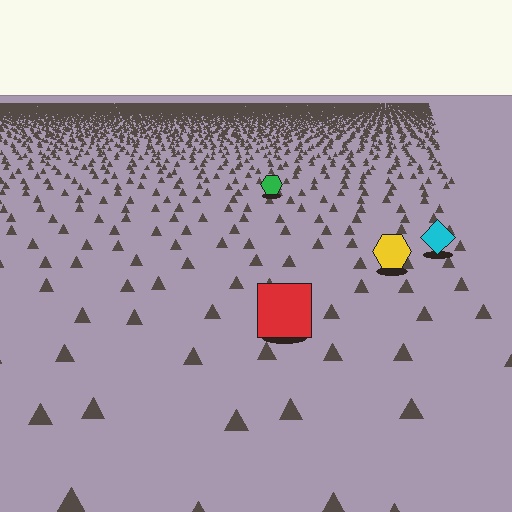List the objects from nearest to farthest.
From nearest to farthest: the red square, the yellow hexagon, the cyan diamond, the green hexagon.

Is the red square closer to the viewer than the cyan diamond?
Yes. The red square is closer — you can tell from the texture gradient: the ground texture is coarser near it.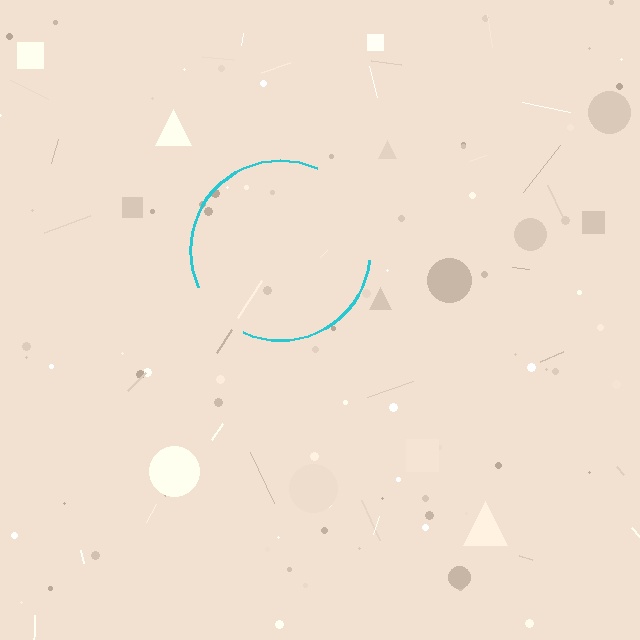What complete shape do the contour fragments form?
The contour fragments form a circle.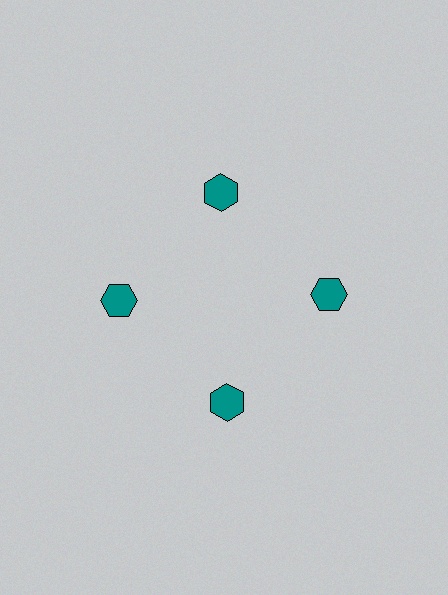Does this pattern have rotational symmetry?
Yes, this pattern has 4-fold rotational symmetry. It looks the same after rotating 90 degrees around the center.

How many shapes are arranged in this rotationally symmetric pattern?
There are 4 shapes, arranged in 4 groups of 1.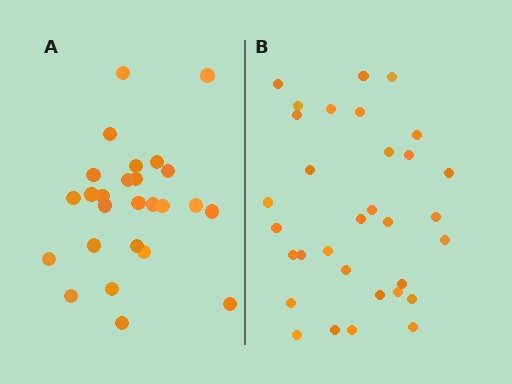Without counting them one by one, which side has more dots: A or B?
Region B (the right region) has more dots.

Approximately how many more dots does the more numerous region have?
Region B has about 6 more dots than region A.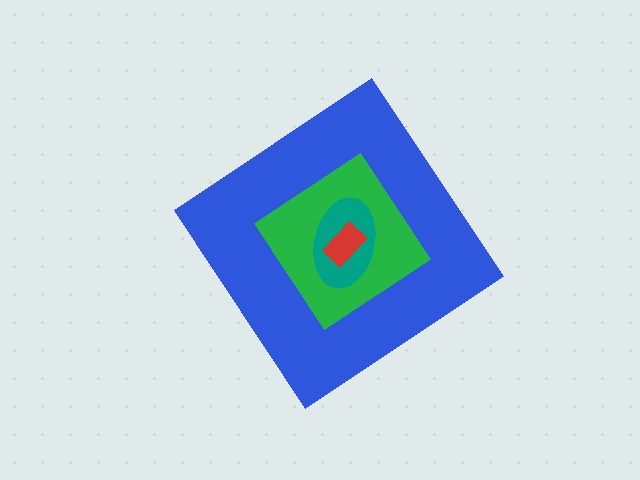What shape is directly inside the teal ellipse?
The red rectangle.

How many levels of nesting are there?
4.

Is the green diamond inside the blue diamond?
Yes.